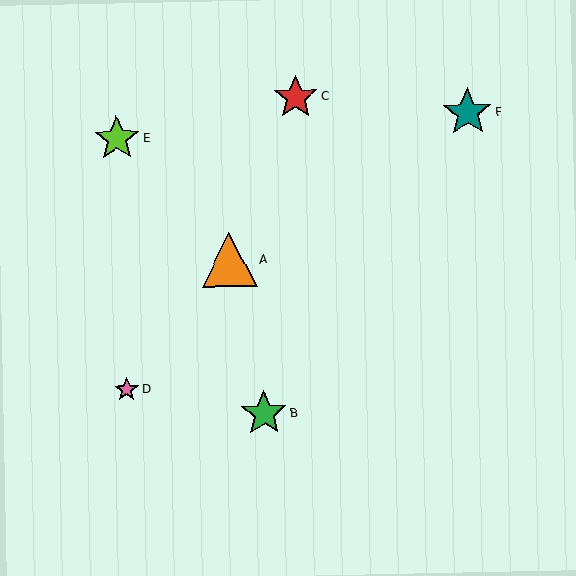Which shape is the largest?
The orange triangle (labeled A) is the largest.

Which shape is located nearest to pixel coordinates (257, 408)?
The green star (labeled B) at (264, 413) is nearest to that location.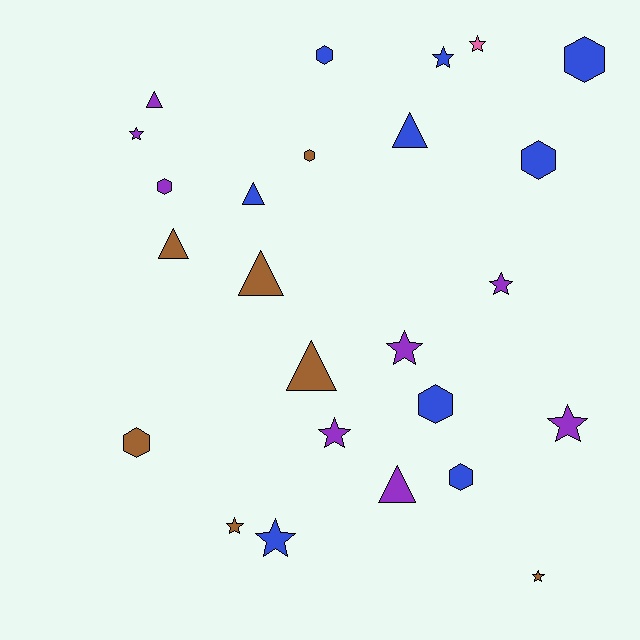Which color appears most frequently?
Blue, with 9 objects.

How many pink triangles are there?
There are no pink triangles.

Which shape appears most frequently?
Star, with 10 objects.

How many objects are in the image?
There are 25 objects.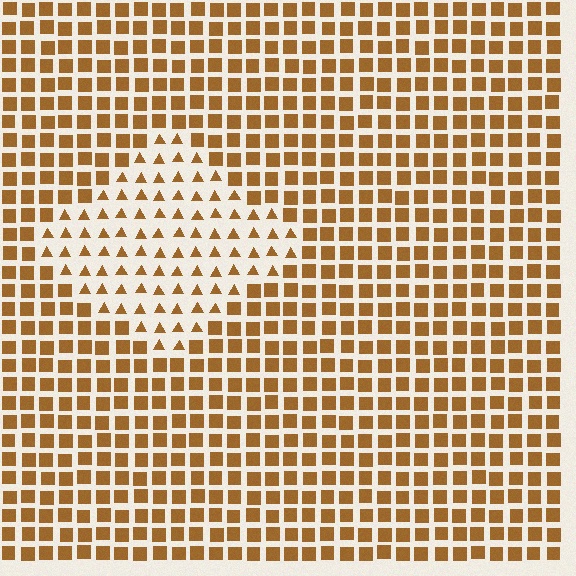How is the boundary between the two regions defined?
The boundary is defined by a change in element shape: triangles inside vs. squares outside. All elements share the same color and spacing.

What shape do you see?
I see a diamond.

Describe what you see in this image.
The image is filled with small brown elements arranged in a uniform grid. A diamond-shaped region contains triangles, while the surrounding area contains squares. The boundary is defined purely by the change in element shape.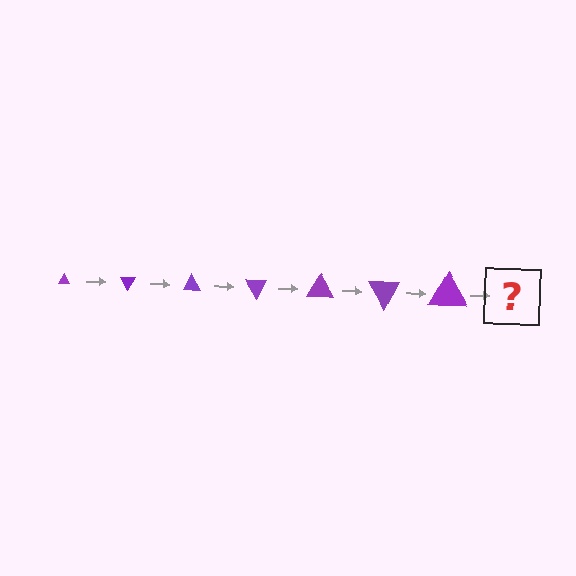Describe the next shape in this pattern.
It should be a triangle, larger than the previous one and rotated 420 degrees from the start.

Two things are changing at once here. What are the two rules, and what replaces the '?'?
The two rules are that the triangle grows larger each step and it rotates 60 degrees each step. The '?' should be a triangle, larger than the previous one and rotated 420 degrees from the start.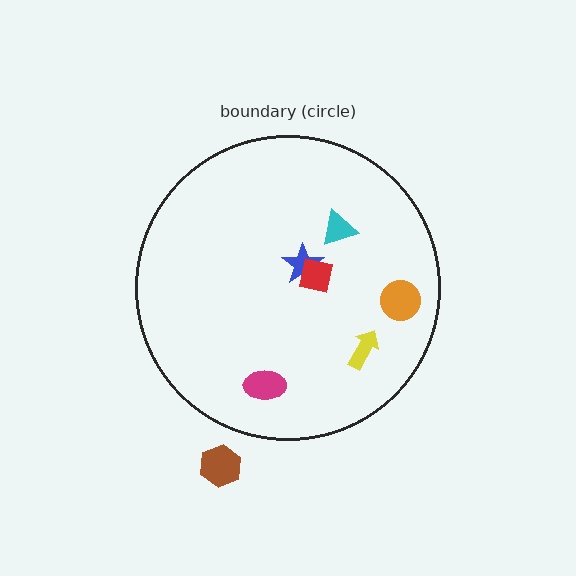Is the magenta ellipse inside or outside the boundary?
Inside.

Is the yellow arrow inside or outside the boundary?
Inside.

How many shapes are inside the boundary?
6 inside, 1 outside.